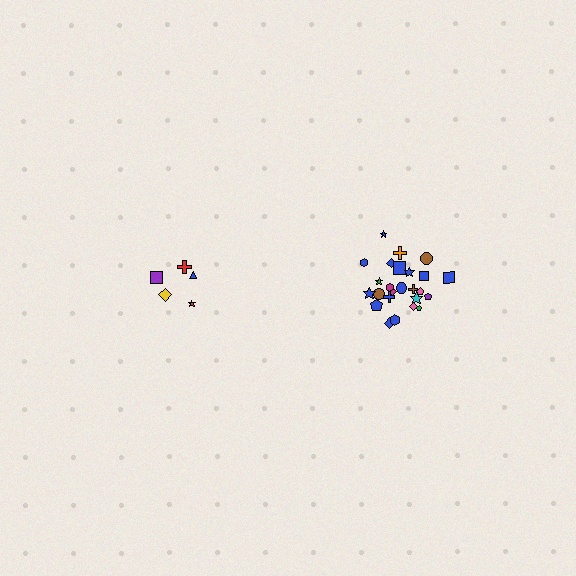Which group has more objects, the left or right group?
The right group.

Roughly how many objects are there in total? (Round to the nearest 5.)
Roughly 30 objects in total.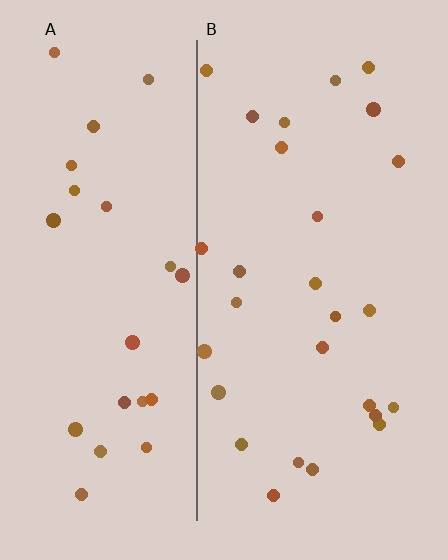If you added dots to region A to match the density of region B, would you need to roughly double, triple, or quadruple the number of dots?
Approximately double.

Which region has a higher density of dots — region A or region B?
B (the right).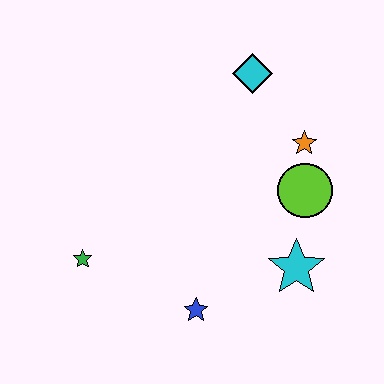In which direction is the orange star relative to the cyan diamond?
The orange star is below the cyan diamond.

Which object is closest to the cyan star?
The lime circle is closest to the cyan star.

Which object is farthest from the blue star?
The cyan diamond is farthest from the blue star.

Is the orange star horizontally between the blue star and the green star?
No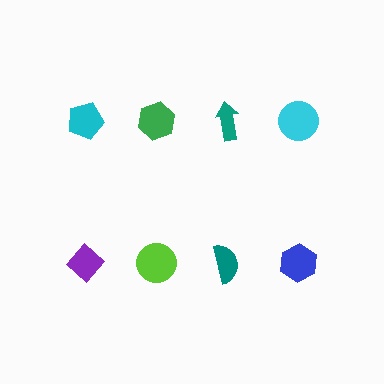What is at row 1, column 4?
A cyan circle.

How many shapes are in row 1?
4 shapes.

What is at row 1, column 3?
A teal arrow.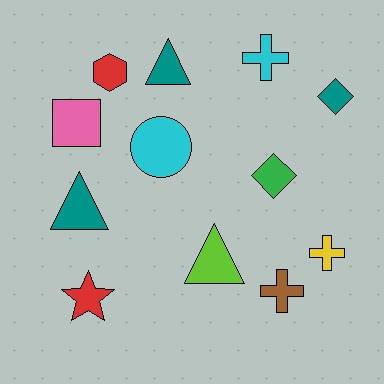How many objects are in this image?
There are 12 objects.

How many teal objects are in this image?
There are 3 teal objects.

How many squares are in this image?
There is 1 square.